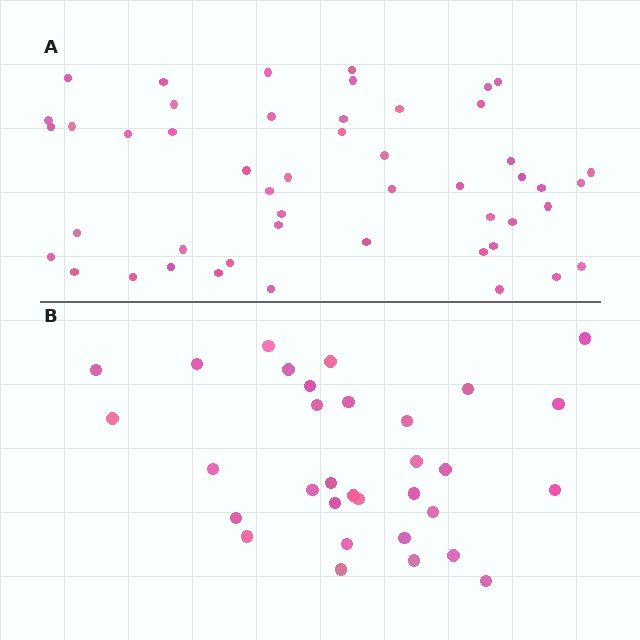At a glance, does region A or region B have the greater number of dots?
Region A (the top region) has more dots.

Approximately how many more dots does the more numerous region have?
Region A has approximately 15 more dots than region B.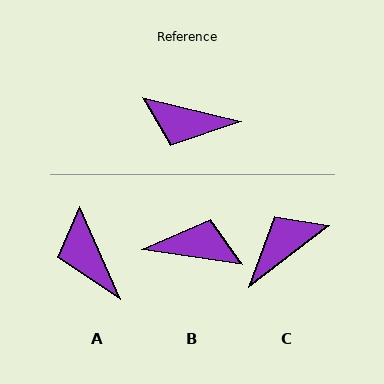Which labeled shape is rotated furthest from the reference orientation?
B, about 175 degrees away.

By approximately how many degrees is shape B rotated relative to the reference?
Approximately 175 degrees clockwise.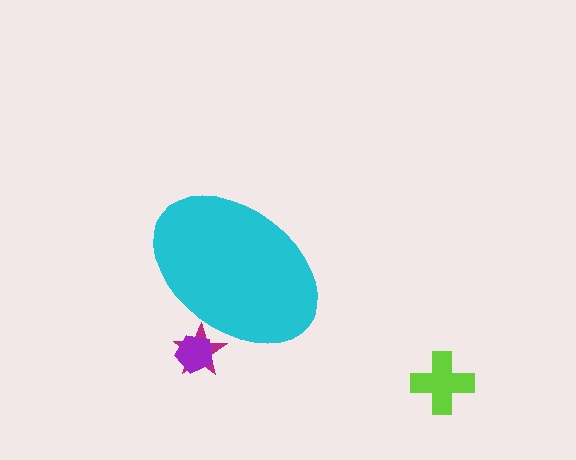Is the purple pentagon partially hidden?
Yes, the purple pentagon is partially hidden behind the cyan ellipse.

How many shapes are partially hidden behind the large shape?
2 shapes are partially hidden.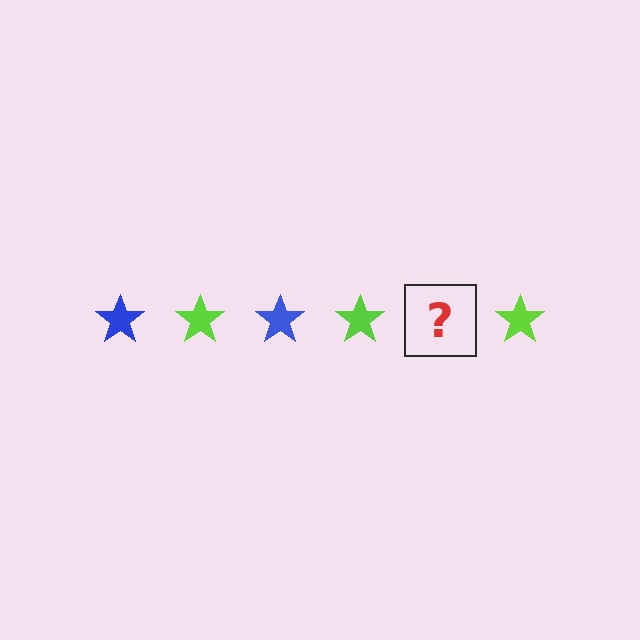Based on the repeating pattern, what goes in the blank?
The blank should be a blue star.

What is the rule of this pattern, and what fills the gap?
The rule is that the pattern cycles through blue, lime stars. The gap should be filled with a blue star.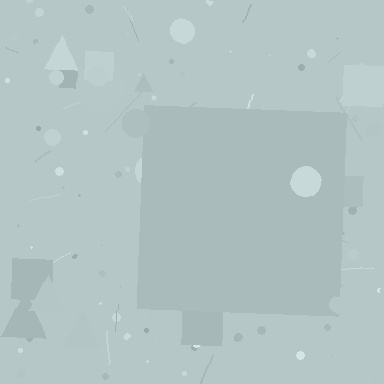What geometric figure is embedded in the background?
A square is embedded in the background.